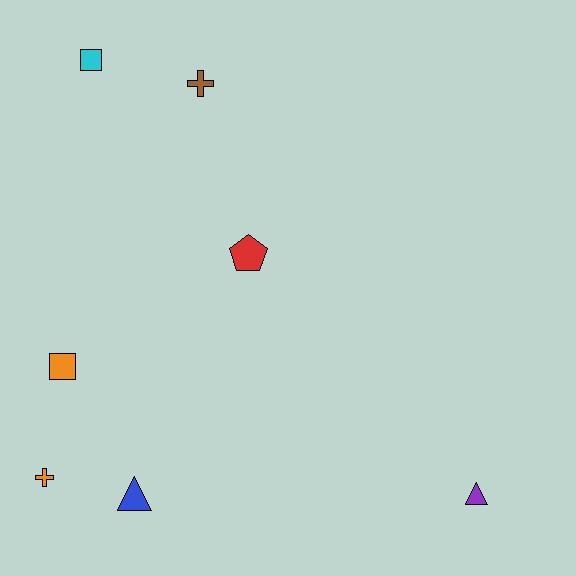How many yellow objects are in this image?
There are no yellow objects.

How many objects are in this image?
There are 7 objects.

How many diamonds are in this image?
There are no diamonds.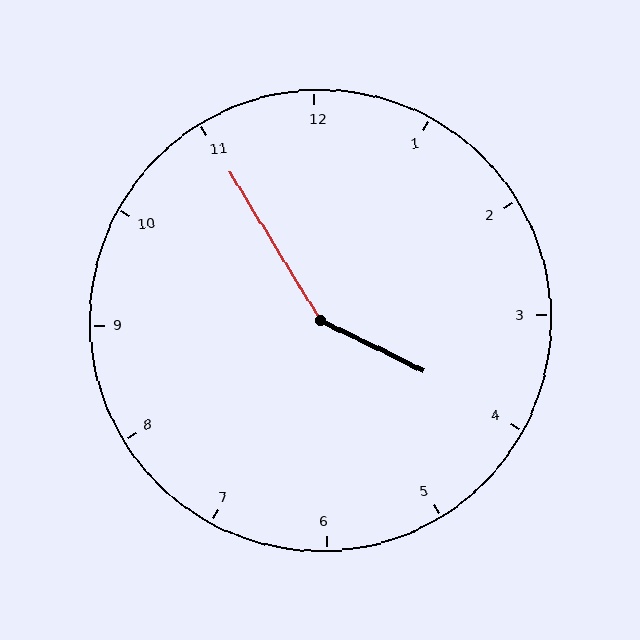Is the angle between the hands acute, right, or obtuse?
It is obtuse.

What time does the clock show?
3:55.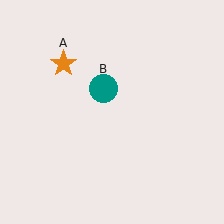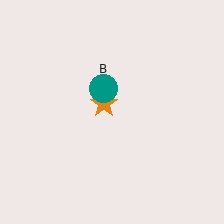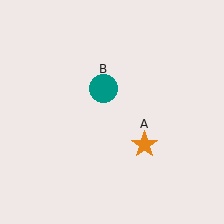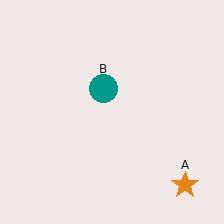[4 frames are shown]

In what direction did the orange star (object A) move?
The orange star (object A) moved down and to the right.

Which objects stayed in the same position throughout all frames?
Teal circle (object B) remained stationary.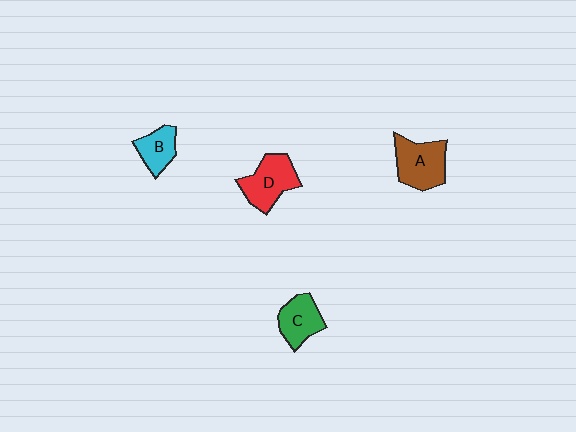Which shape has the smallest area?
Shape B (cyan).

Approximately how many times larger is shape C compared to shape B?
Approximately 1.2 times.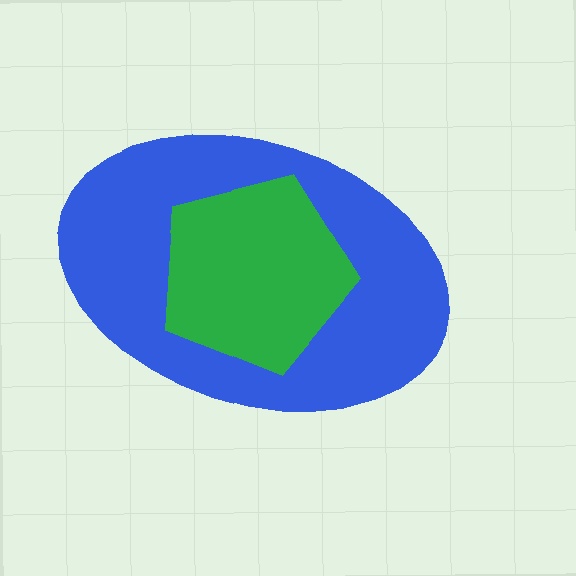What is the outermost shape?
The blue ellipse.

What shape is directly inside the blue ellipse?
The green pentagon.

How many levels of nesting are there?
2.